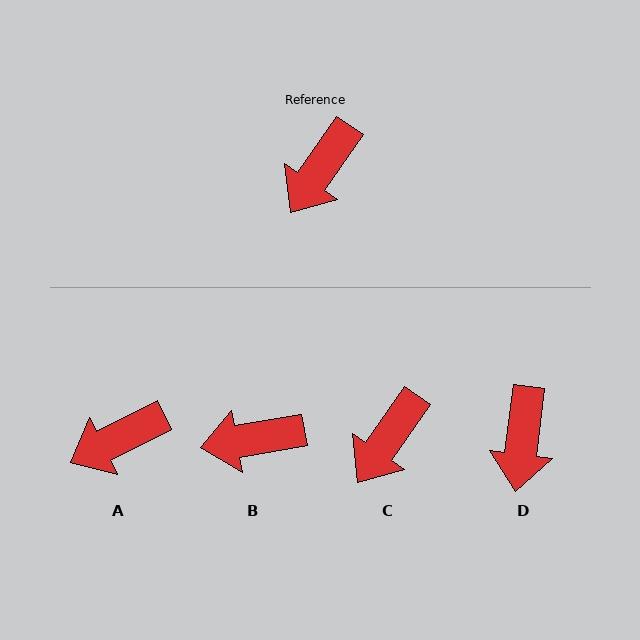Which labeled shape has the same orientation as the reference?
C.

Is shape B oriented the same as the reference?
No, it is off by about 46 degrees.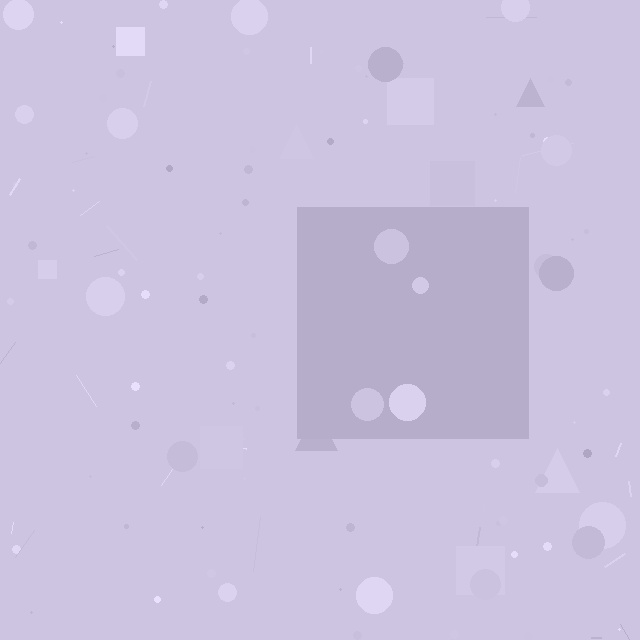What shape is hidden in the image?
A square is hidden in the image.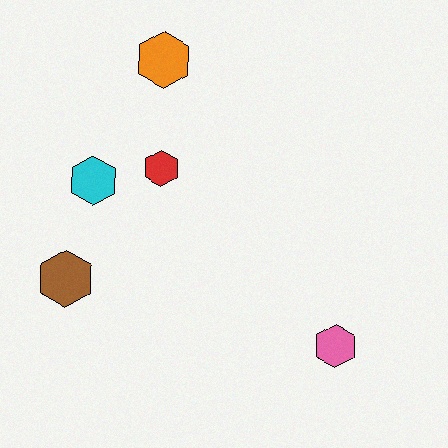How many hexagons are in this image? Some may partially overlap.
There are 5 hexagons.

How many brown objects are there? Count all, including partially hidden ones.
There is 1 brown object.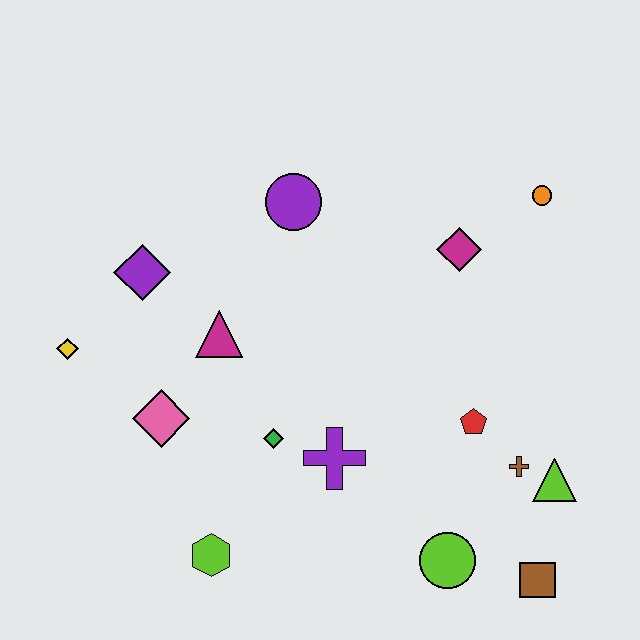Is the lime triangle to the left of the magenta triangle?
No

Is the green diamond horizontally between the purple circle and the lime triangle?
No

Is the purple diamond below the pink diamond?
No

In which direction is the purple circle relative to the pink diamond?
The purple circle is above the pink diamond.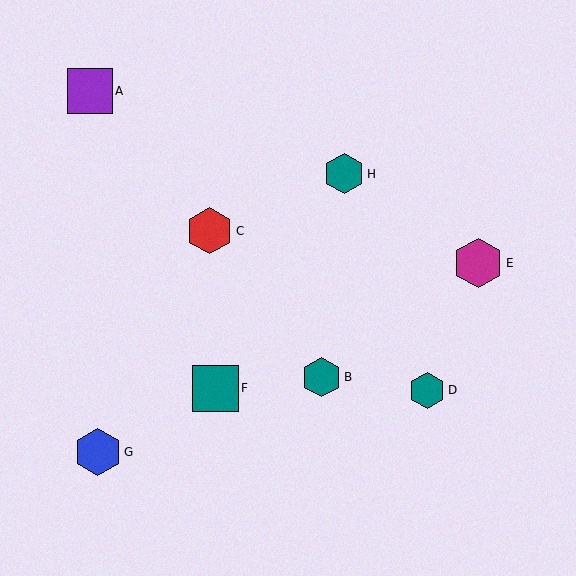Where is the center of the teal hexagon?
The center of the teal hexagon is at (427, 390).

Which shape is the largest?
The magenta hexagon (labeled E) is the largest.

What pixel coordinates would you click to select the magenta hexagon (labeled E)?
Click at (478, 263) to select the magenta hexagon E.